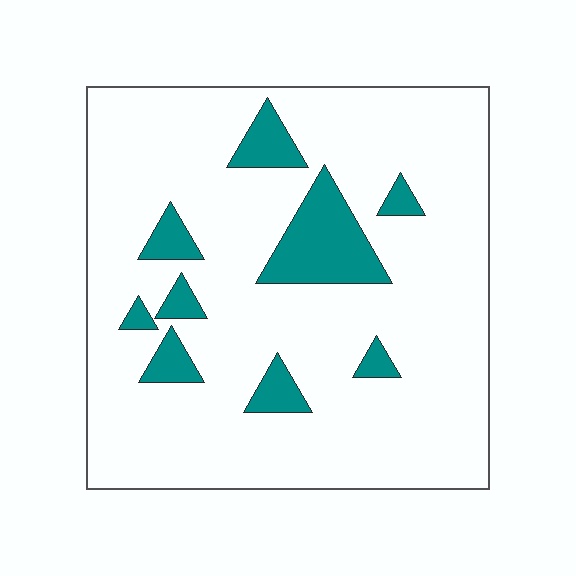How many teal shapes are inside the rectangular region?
9.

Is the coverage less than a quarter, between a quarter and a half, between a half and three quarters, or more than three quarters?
Less than a quarter.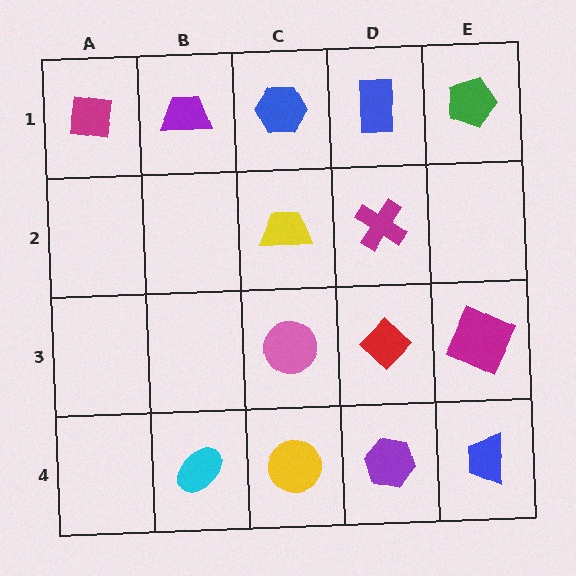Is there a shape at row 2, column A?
No, that cell is empty.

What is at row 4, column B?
A cyan ellipse.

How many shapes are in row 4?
4 shapes.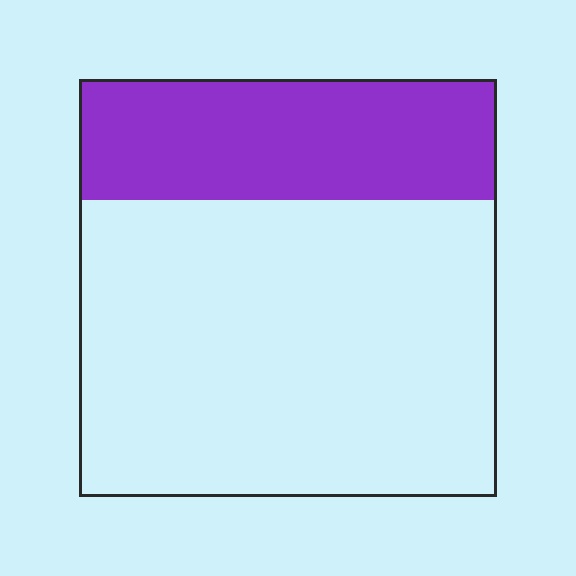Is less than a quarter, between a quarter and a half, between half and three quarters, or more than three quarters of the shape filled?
Between a quarter and a half.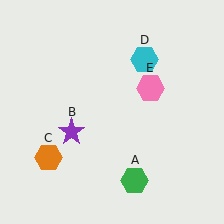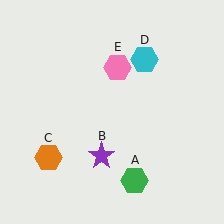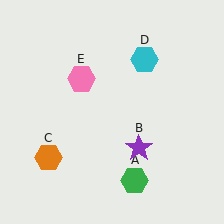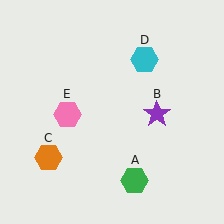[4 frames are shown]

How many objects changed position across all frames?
2 objects changed position: purple star (object B), pink hexagon (object E).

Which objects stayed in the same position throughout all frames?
Green hexagon (object A) and orange hexagon (object C) and cyan hexagon (object D) remained stationary.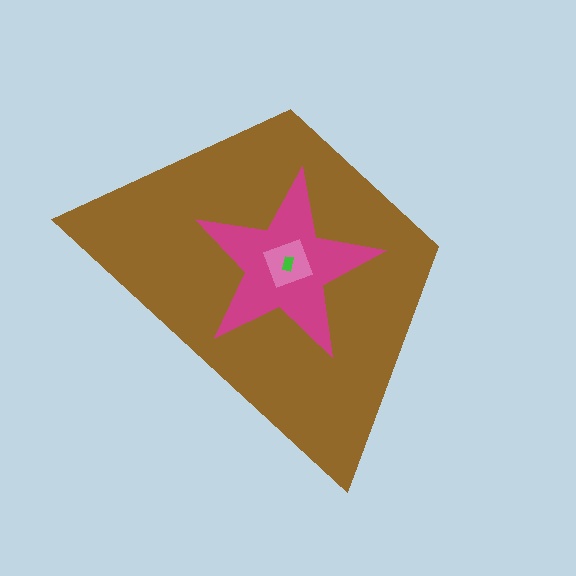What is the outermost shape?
The brown trapezoid.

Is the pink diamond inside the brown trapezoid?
Yes.